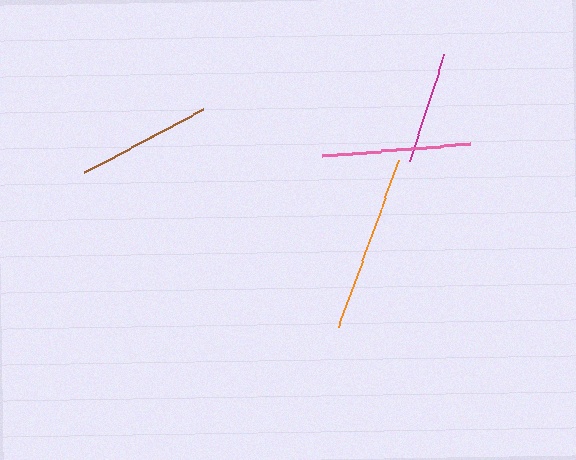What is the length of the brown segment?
The brown segment is approximately 134 pixels long.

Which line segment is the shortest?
The magenta line is the shortest at approximately 112 pixels.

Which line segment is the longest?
The orange line is the longest at approximately 177 pixels.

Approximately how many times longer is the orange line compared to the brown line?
The orange line is approximately 1.3 times the length of the brown line.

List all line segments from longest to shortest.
From longest to shortest: orange, pink, brown, magenta.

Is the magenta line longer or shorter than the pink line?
The pink line is longer than the magenta line.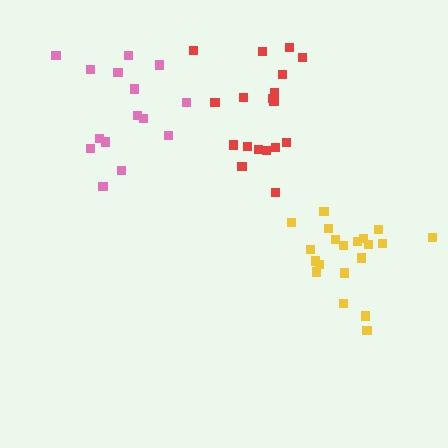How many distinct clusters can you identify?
There are 3 distinct clusters.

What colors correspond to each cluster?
The clusters are colored: yellow, pink, red.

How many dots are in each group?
Group 1: 20 dots, Group 2: 15 dots, Group 3: 18 dots (53 total).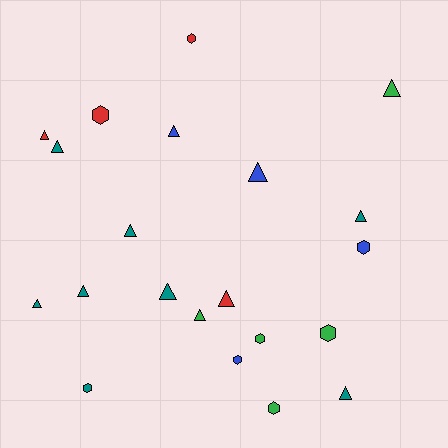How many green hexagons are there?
There are 3 green hexagons.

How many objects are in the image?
There are 21 objects.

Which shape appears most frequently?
Triangle, with 13 objects.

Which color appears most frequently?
Teal, with 8 objects.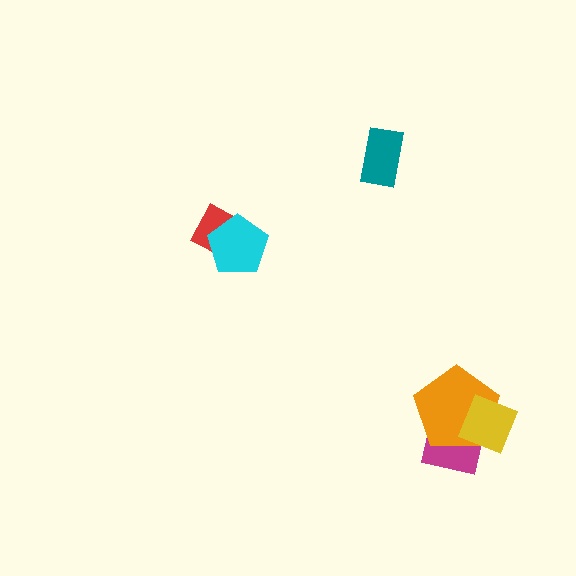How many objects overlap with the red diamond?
1 object overlaps with the red diamond.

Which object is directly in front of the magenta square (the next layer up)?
The orange pentagon is directly in front of the magenta square.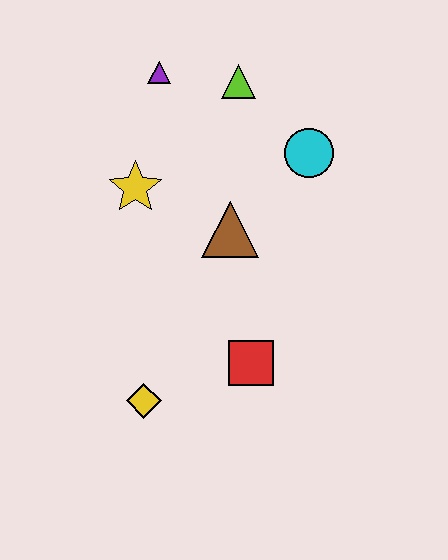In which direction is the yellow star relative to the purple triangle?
The yellow star is below the purple triangle.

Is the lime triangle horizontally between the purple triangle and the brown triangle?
No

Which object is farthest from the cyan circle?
The yellow diamond is farthest from the cyan circle.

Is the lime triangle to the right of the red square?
No